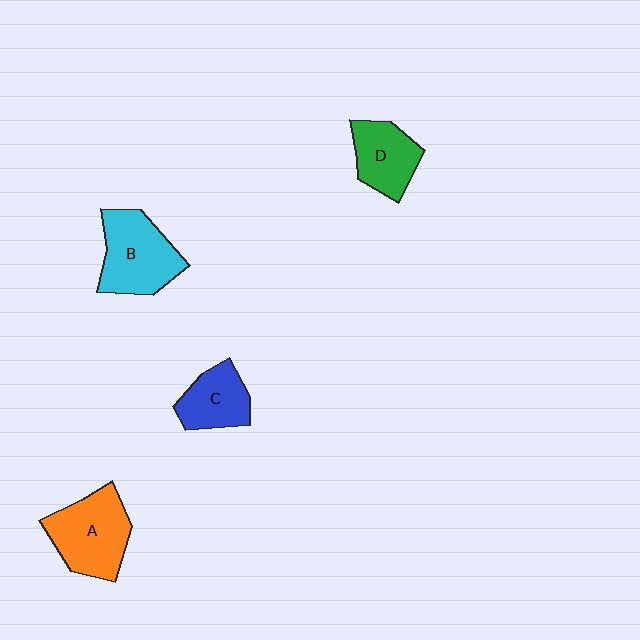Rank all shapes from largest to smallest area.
From largest to smallest: A (orange), B (cyan), D (green), C (blue).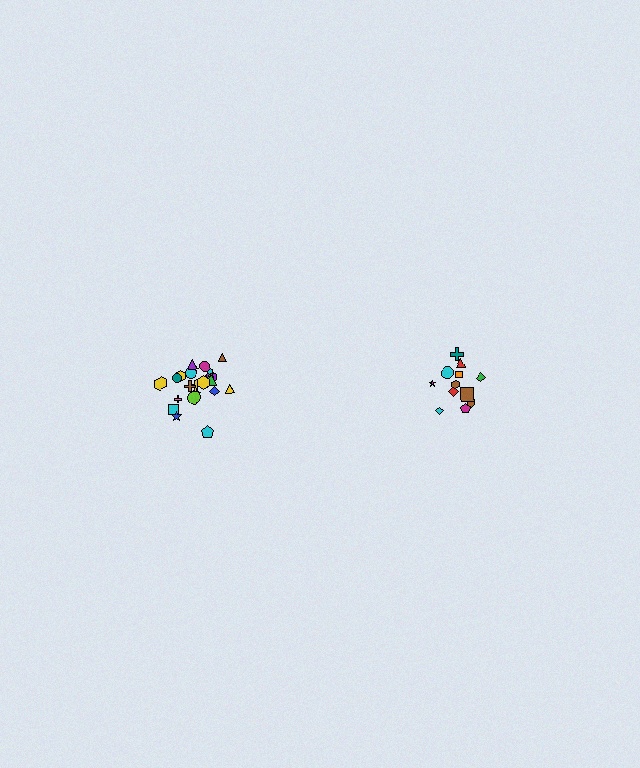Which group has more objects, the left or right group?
The left group.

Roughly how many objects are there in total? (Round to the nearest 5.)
Roughly 35 objects in total.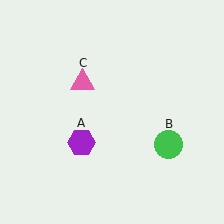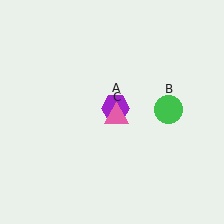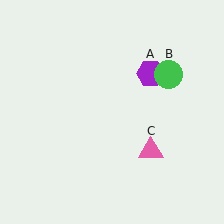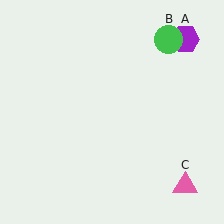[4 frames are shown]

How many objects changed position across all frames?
3 objects changed position: purple hexagon (object A), green circle (object B), pink triangle (object C).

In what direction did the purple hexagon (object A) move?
The purple hexagon (object A) moved up and to the right.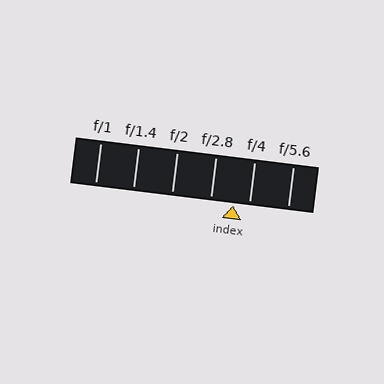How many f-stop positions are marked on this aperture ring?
There are 6 f-stop positions marked.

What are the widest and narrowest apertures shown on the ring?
The widest aperture shown is f/1 and the narrowest is f/5.6.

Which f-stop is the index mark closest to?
The index mark is closest to f/4.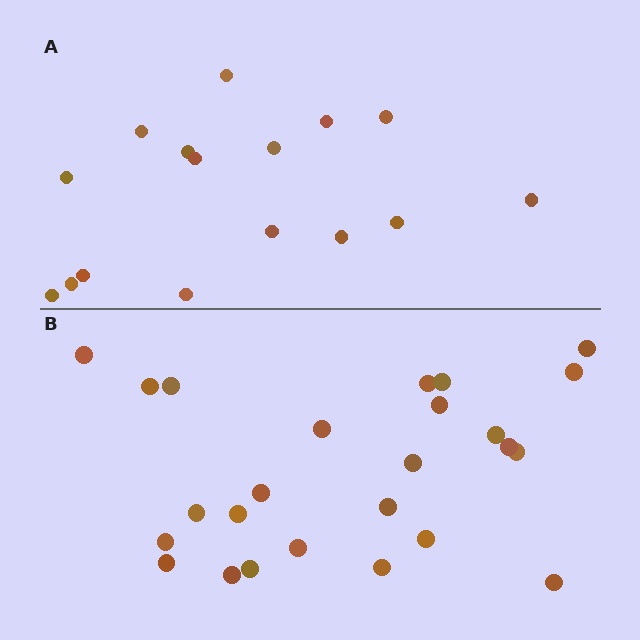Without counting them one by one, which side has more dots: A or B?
Region B (the bottom region) has more dots.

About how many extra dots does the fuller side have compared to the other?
Region B has roughly 8 or so more dots than region A.